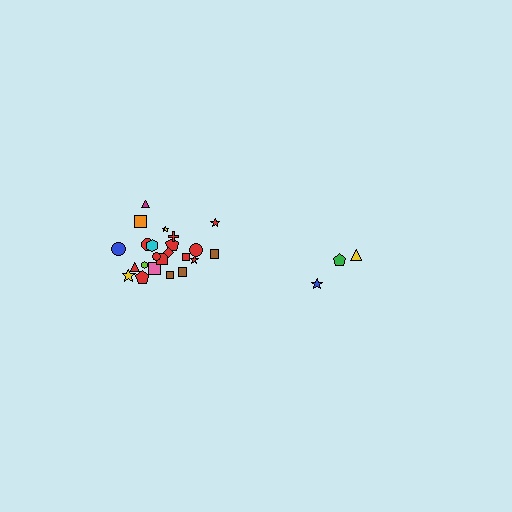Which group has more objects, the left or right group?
The left group.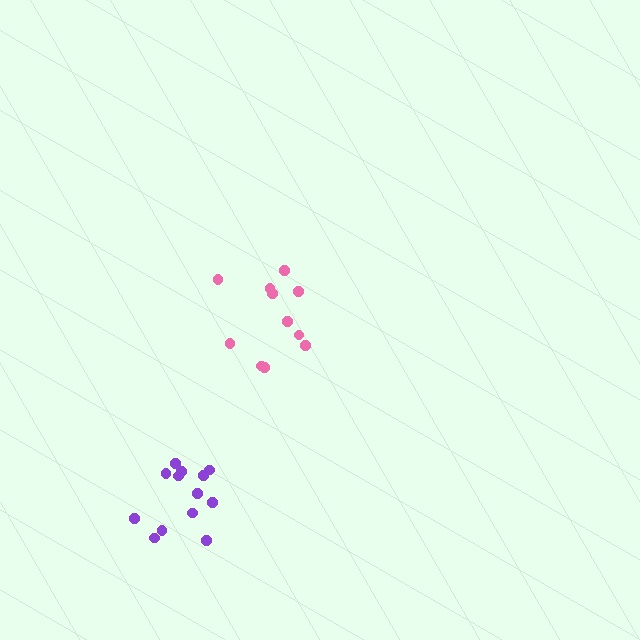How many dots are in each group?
Group 1: 13 dots, Group 2: 11 dots (24 total).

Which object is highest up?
The pink cluster is topmost.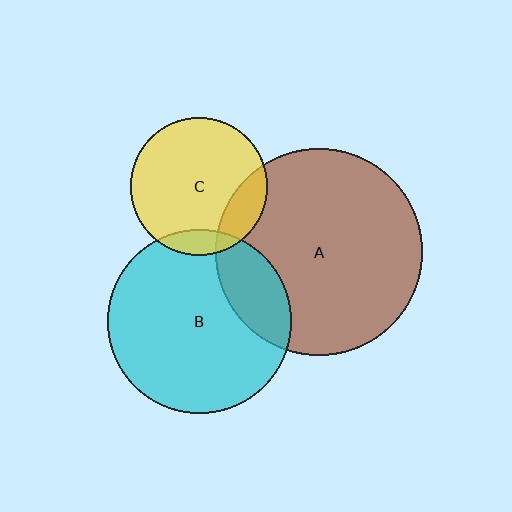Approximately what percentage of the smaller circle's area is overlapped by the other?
Approximately 15%.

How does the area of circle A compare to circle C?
Approximately 2.3 times.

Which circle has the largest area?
Circle A (brown).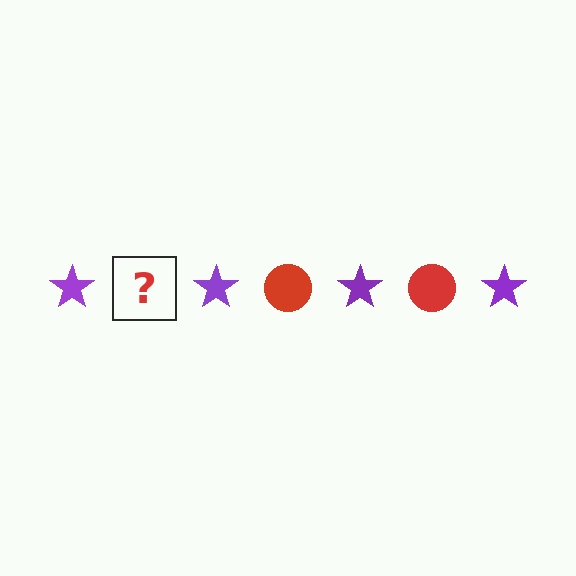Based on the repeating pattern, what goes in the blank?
The blank should be a red circle.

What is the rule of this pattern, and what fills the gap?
The rule is that the pattern alternates between purple star and red circle. The gap should be filled with a red circle.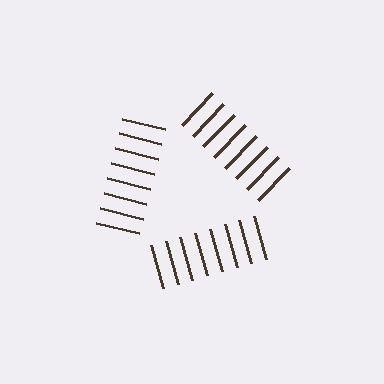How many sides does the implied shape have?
3 sides — the line-ends trace a triangle.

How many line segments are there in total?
24 — 8 along each of the 3 edges.